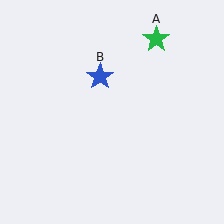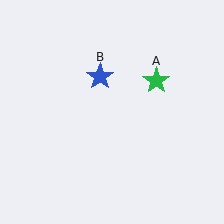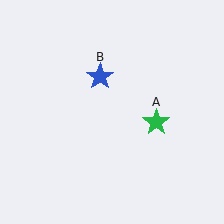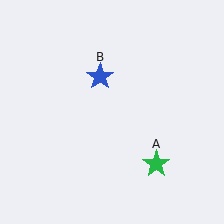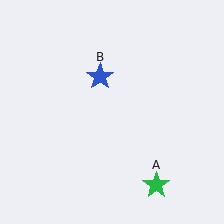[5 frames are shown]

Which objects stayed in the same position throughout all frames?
Blue star (object B) remained stationary.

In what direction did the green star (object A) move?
The green star (object A) moved down.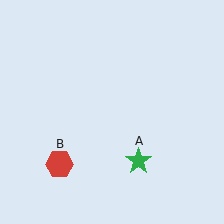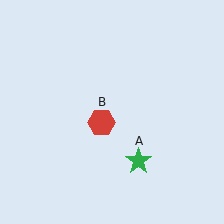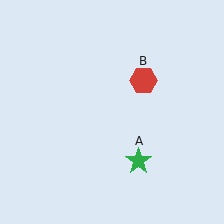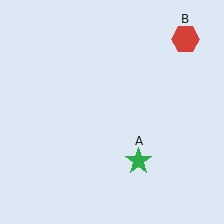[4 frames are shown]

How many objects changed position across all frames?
1 object changed position: red hexagon (object B).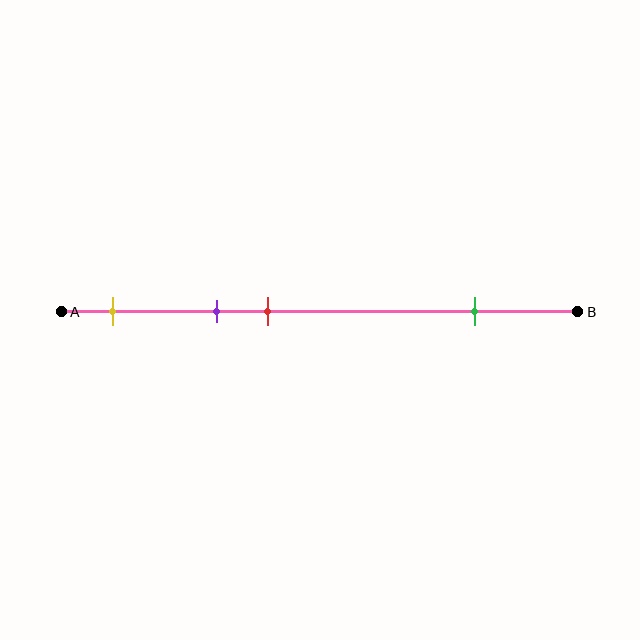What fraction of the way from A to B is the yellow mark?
The yellow mark is approximately 10% (0.1) of the way from A to B.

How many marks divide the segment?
There are 4 marks dividing the segment.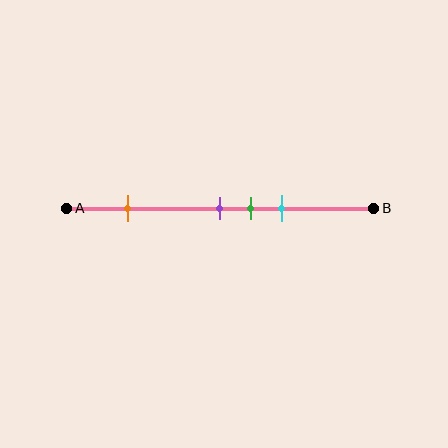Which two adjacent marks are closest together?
The purple and green marks are the closest adjacent pair.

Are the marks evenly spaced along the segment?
No, the marks are not evenly spaced.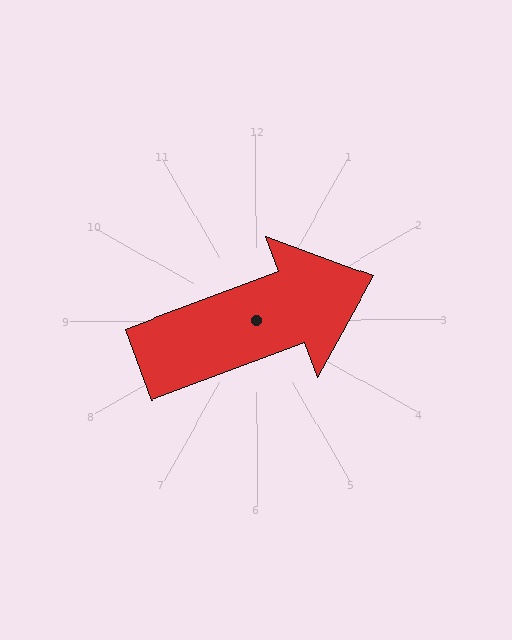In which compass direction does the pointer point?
East.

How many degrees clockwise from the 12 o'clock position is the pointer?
Approximately 70 degrees.